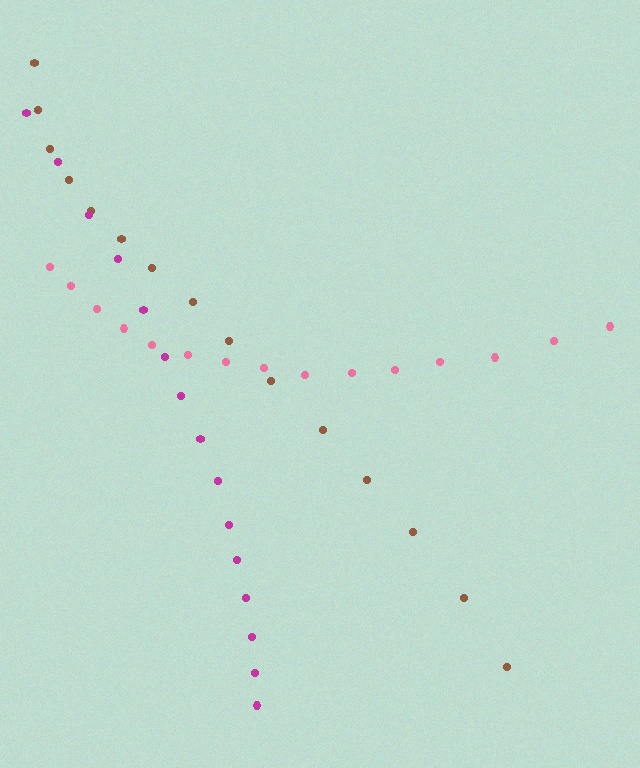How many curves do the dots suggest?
There are 3 distinct paths.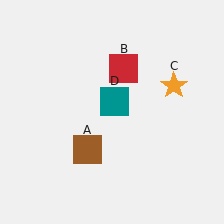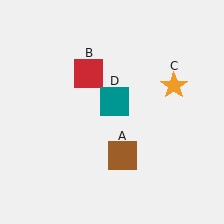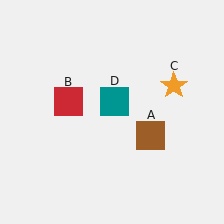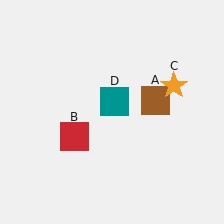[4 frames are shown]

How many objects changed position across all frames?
2 objects changed position: brown square (object A), red square (object B).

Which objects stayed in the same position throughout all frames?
Orange star (object C) and teal square (object D) remained stationary.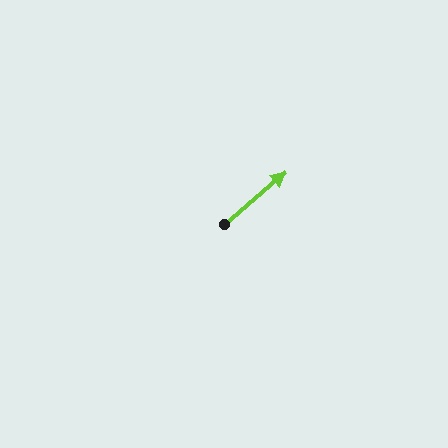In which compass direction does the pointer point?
Northeast.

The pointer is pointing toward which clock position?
Roughly 2 o'clock.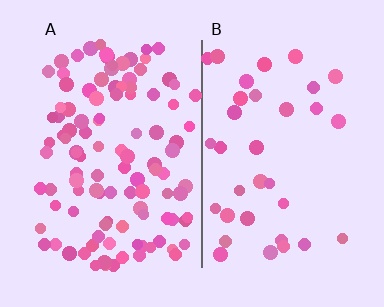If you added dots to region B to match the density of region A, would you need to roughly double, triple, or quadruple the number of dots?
Approximately triple.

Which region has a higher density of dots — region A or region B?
A (the left).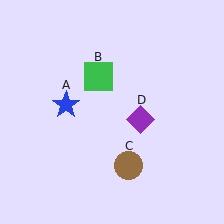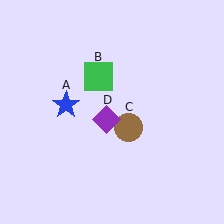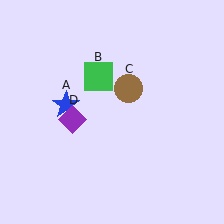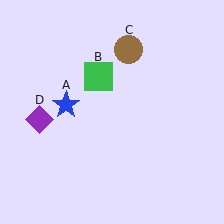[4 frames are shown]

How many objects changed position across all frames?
2 objects changed position: brown circle (object C), purple diamond (object D).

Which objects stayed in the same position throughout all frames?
Blue star (object A) and green square (object B) remained stationary.